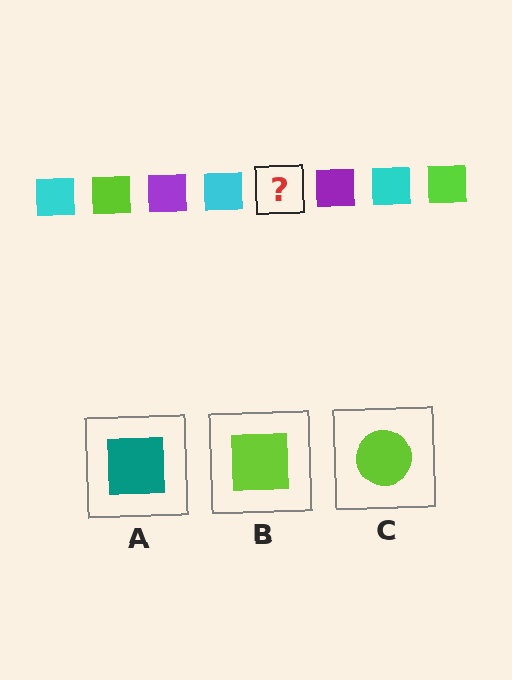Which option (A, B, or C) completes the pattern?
B.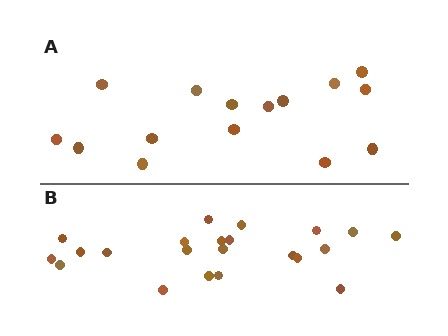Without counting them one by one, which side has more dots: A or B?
Region B (the bottom region) has more dots.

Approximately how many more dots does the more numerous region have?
Region B has roughly 8 or so more dots than region A.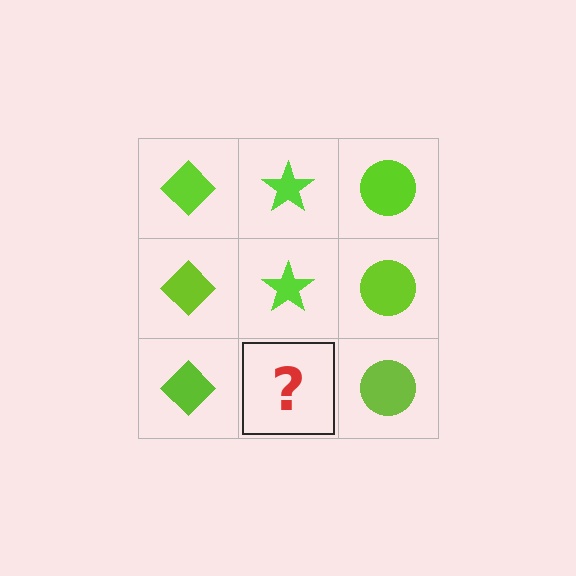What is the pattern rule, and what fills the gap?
The rule is that each column has a consistent shape. The gap should be filled with a lime star.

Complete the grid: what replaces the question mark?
The question mark should be replaced with a lime star.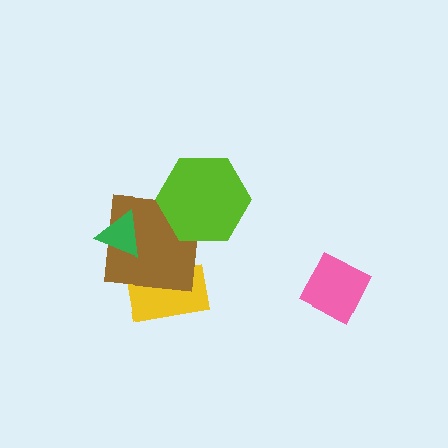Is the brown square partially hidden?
Yes, it is partially covered by another shape.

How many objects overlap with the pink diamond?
0 objects overlap with the pink diamond.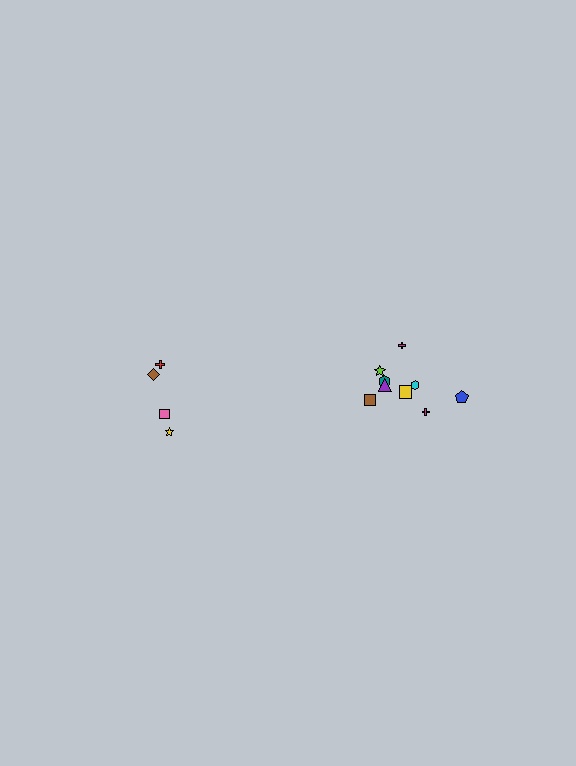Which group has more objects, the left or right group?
The right group.